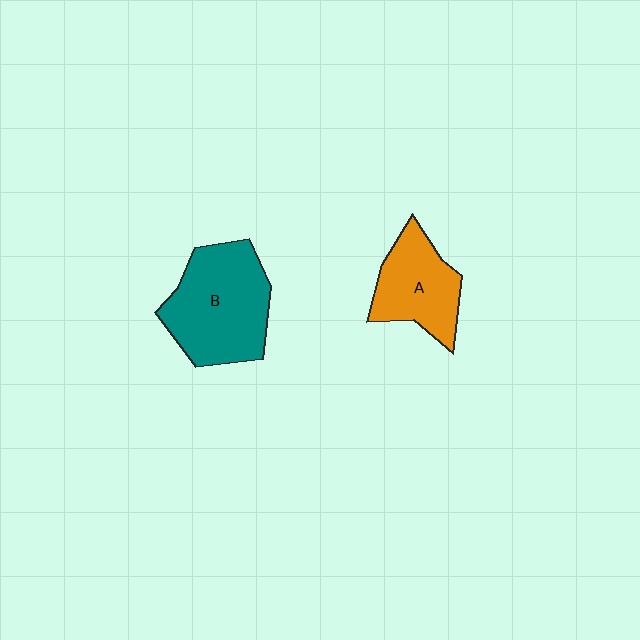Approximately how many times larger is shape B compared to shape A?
Approximately 1.5 times.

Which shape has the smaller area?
Shape A (orange).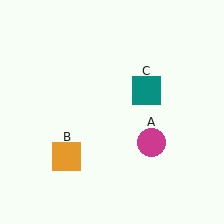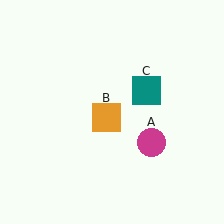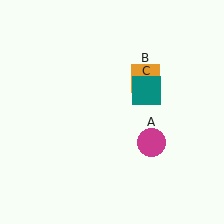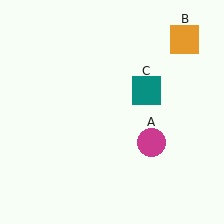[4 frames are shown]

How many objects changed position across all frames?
1 object changed position: orange square (object B).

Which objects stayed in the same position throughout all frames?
Magenta circle (object A) and teal square (object C) remained stationary.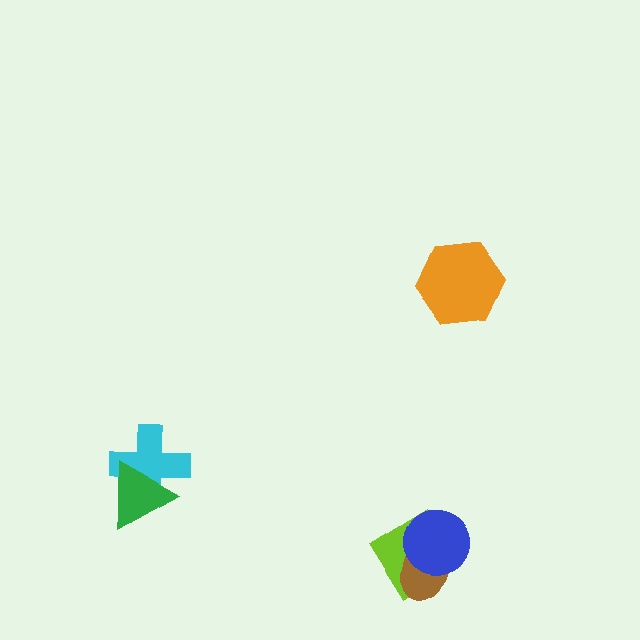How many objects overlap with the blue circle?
2 objects overlap with the blue circle.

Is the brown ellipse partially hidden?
Yes, it is partially covered by another shape.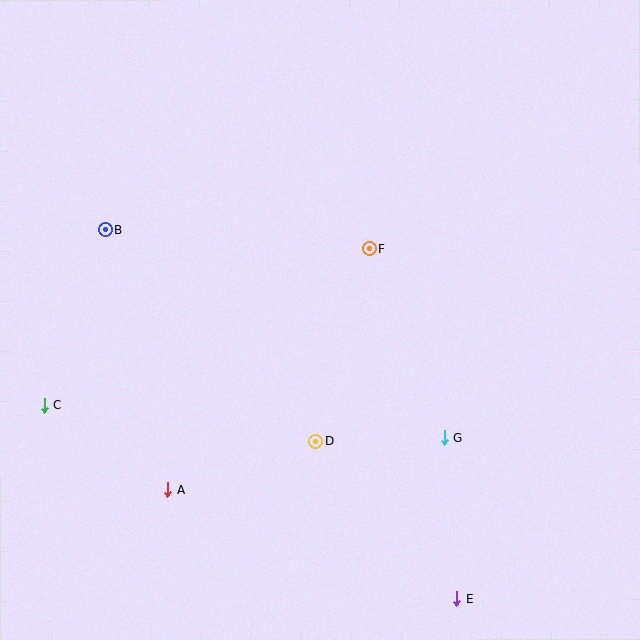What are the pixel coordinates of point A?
Point A is at (167, 490).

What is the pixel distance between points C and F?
The distance between C and F is 361 pixels.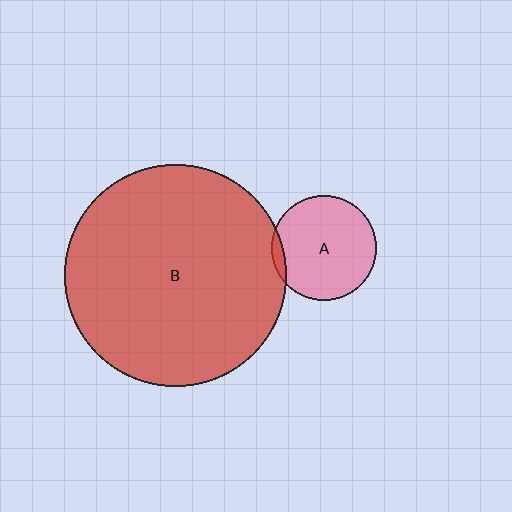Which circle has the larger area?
Circle B (red).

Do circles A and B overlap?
Yes.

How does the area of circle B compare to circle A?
Approximately 4.4 times.